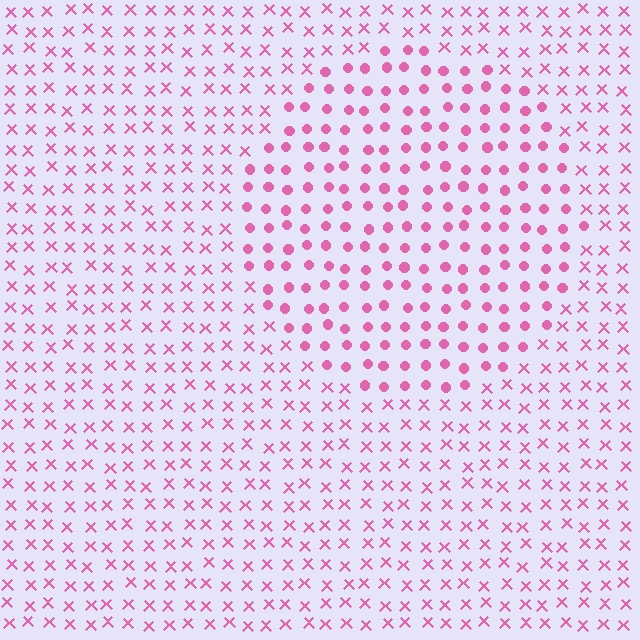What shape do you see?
I see a circle.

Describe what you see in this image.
The image is filled with small pink elements arranged in a uniform grid. A circle-shaped region contains circles, while the surrounding area contains X marks. The boundary is defined purely by the change in element shape.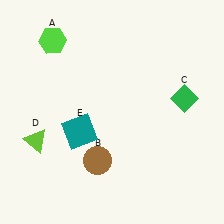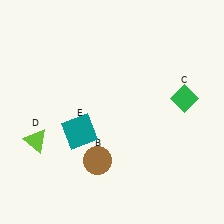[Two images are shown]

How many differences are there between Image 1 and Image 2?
There is 1 difference between the two images.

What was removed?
The lime hexagon (A) was removed in Image 2.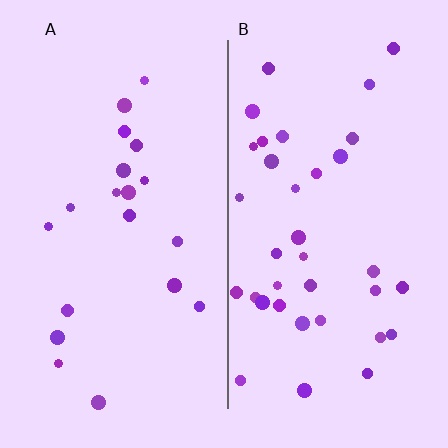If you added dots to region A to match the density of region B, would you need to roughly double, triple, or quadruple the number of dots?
Approximately double.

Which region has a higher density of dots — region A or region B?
B (the right).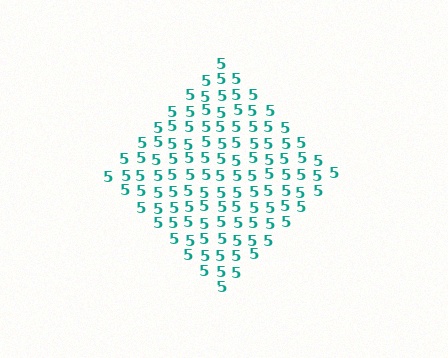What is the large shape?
The large shape is a diamond.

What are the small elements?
The small elements are digit 5's.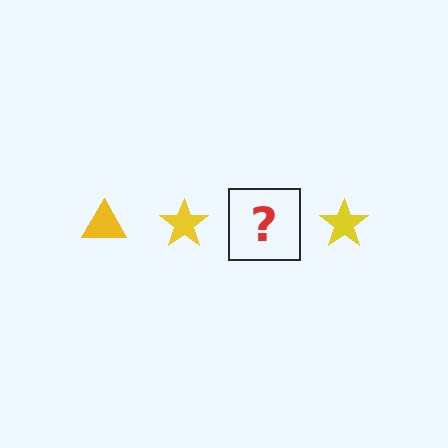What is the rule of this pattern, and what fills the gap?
The rule is that the pattern cycles through triangle, star shapes in yellow. The gap should be filled with a yellow triangle.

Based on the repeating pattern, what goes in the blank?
The blank should be a yellow triangle.